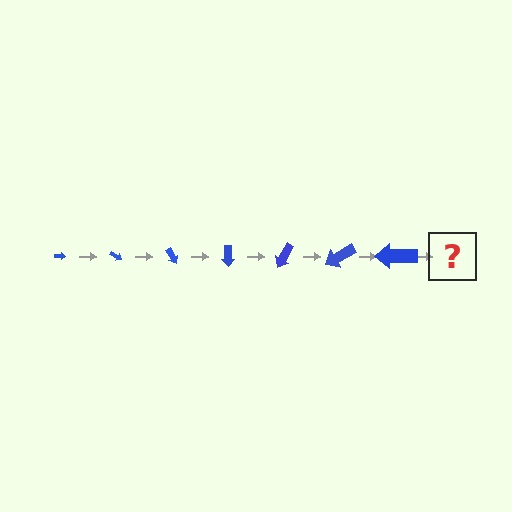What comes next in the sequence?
The next element should be an arrow, larger than the previous one and rotated 210 degrees from the start.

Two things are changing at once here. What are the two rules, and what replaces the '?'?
The two rules are that the arrow grows larger each step and it rotates 30 degrees each step. The '?' should be an arrow, larger than the previous one and rotated 210 degrees from the start.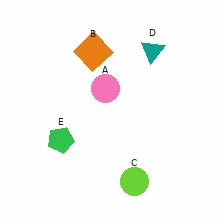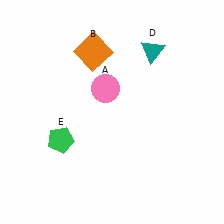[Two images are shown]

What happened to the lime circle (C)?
The lime circle (C) was removed in Image 2. It was in the bottom-right area of Image 1.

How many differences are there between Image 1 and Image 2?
There is 1 difference between the two images.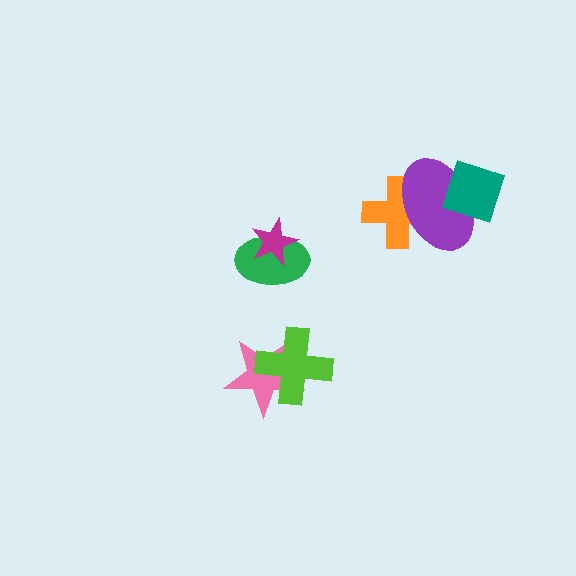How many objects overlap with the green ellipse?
1 object overlaps with the green ellipse.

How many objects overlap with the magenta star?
1 object overlaps with the magenta star.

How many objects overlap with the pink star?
1 object overlaps with the pink star.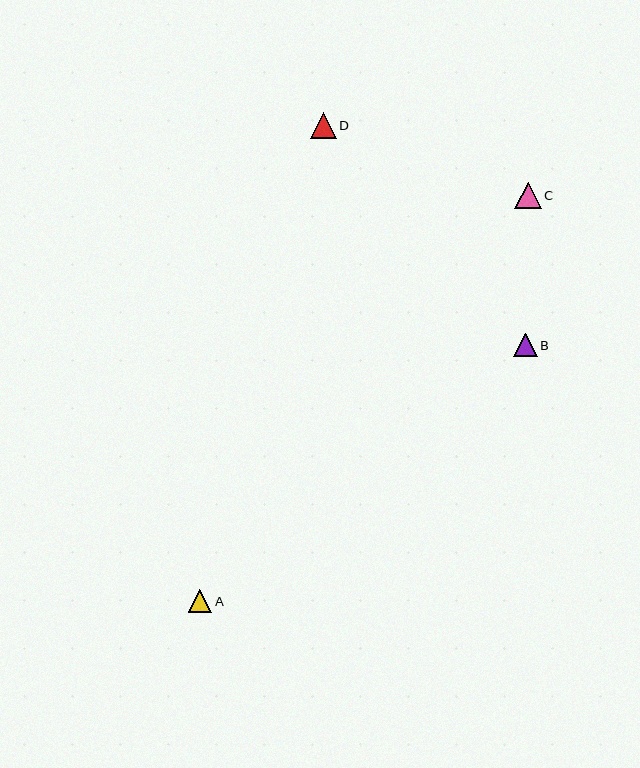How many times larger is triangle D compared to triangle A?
Triangle D is approximately 1.1 times the size of triangle A.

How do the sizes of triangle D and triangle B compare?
Triangle D and triangle B are approximately the same size.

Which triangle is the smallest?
Triangle A is the smallest with a size of approximately 23 pixels.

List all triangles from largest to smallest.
From largest to smallest: C, D, B, A.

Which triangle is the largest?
Triangle C is the largest with a size of approximately 27 pixels.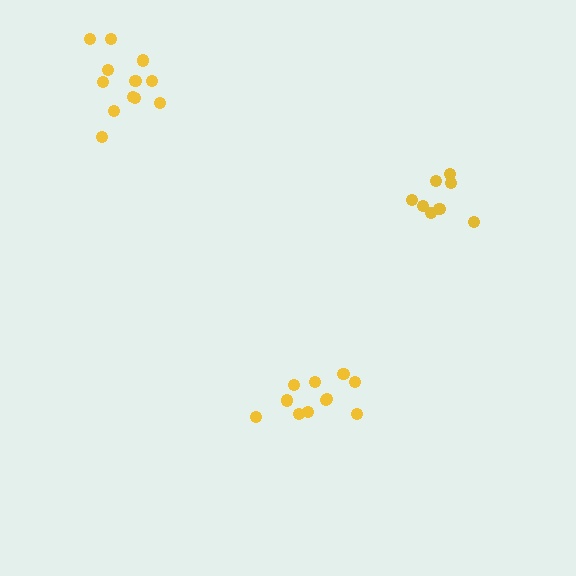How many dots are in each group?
Group 1: 12 dots, Group 2: 11 dots, Group 3: 8 dots (31 total).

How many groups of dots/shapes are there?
There are 3 groups.